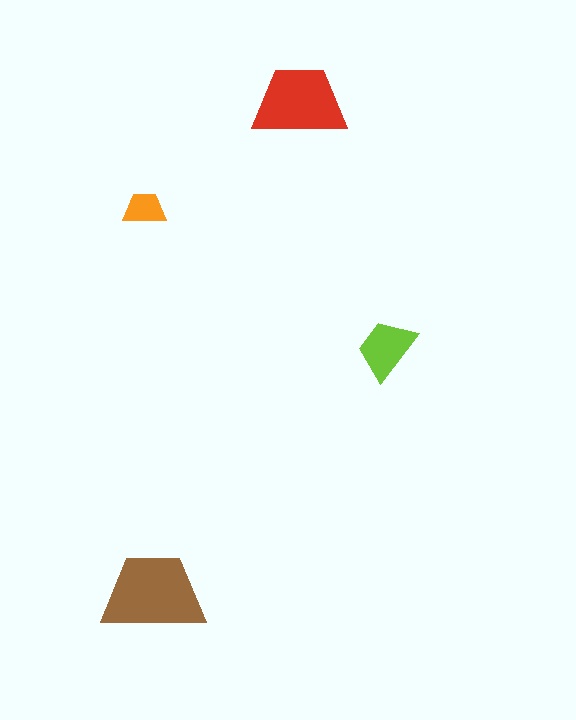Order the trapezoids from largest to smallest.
the brown one, the red one, the lime one, the orange one.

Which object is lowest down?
The brown trapezoid is bottommost.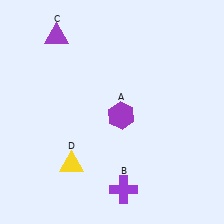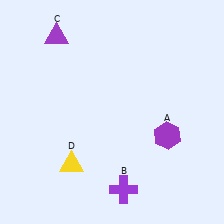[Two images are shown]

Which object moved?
The purple hexagon (A) moved right.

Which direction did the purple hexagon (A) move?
The purple hexagon (A) moved right.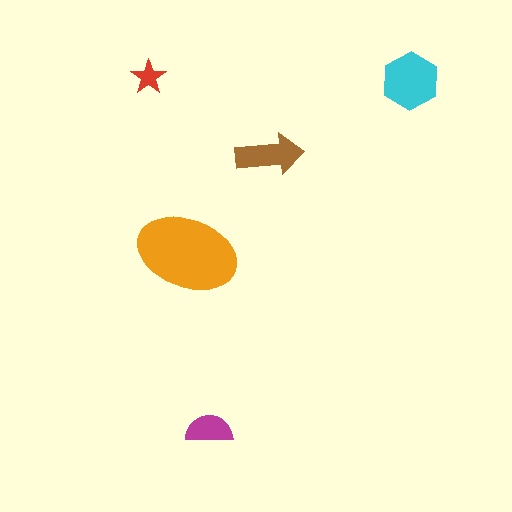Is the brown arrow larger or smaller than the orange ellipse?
Smaller.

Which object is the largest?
The orange ellipse.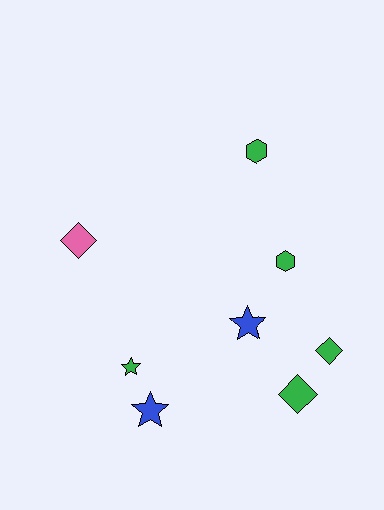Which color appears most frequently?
Green, with 5 objects.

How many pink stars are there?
There are no pink stars.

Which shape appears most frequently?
Star, with 3 objects.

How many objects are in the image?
There are 8 objects.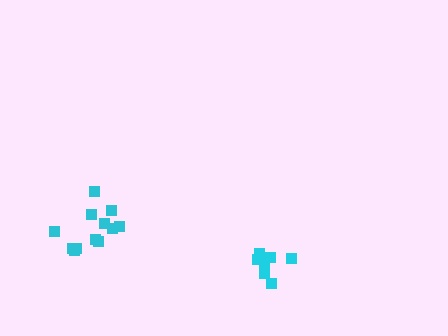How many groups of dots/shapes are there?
There are 2 groups.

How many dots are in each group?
Group 1: 12 dots, Group 2: 7 dots (19 total).